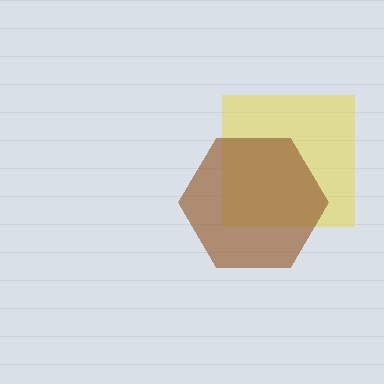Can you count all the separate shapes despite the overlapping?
Yes, there are 2 separate shapes.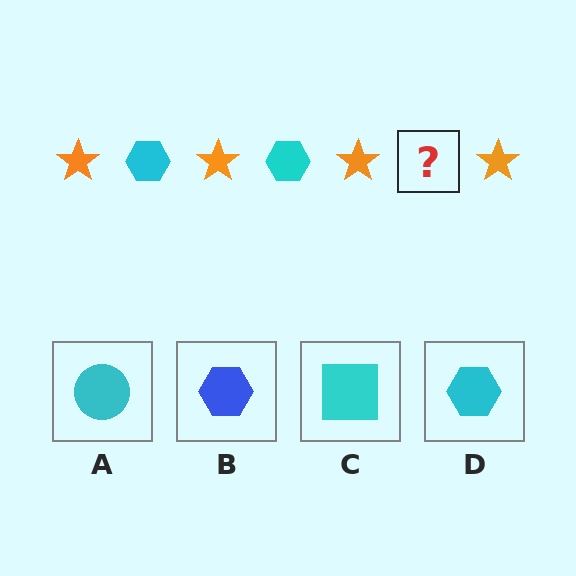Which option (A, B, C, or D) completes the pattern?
D.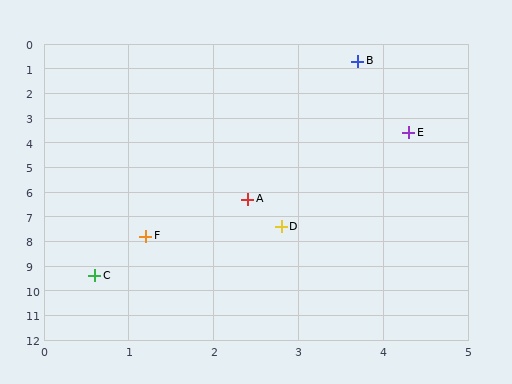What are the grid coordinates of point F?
Point F is at approximately (1.2, 7.8).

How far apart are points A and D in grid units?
Points A and D are about 1.2 grid units apart.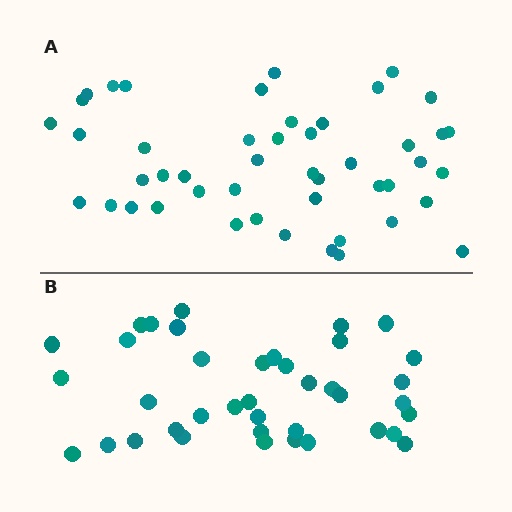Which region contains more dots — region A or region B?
Region A (the top region) has more dots.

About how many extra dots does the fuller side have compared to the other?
Region A has roughly 8 or so more dots than region B.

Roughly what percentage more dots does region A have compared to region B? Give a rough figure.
About 20% more.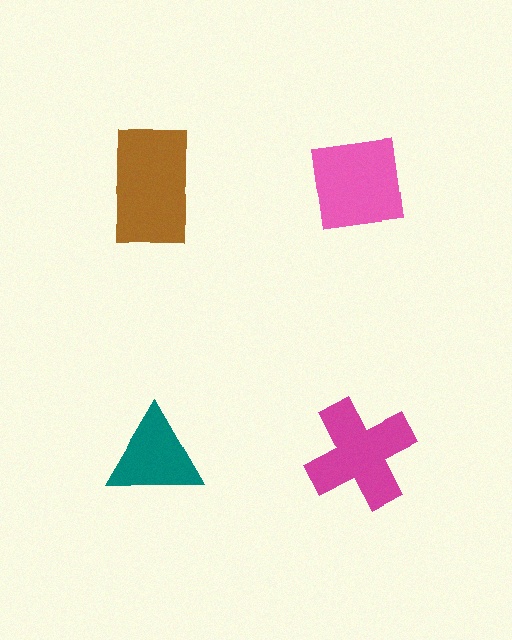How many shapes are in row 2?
2 shapes.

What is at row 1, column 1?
A brown rectangle.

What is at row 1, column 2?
A pink square.